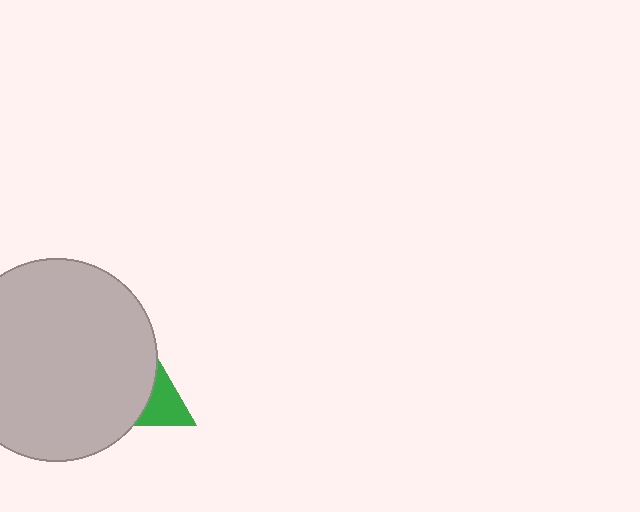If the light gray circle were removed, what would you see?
You would see the complete green triangle.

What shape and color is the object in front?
The object in front is a light gray circle.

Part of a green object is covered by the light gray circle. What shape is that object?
It is a triangle.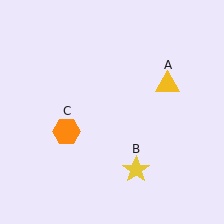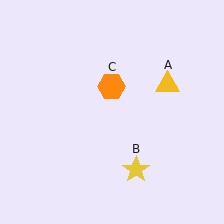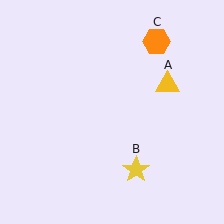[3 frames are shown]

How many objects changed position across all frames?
1 object changed position: orange hexagon (object C).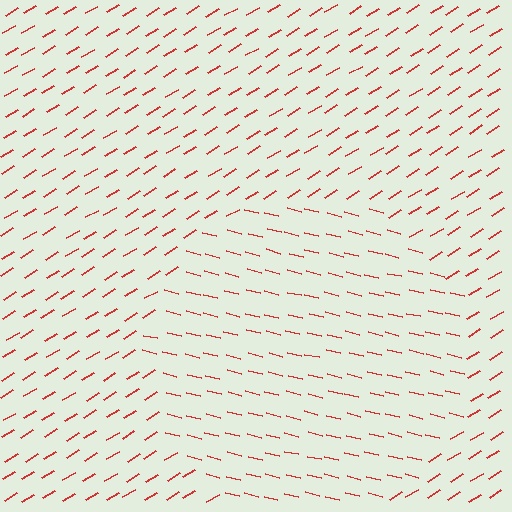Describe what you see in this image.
The image is filled with small red line segments. A circle region in the image has lines oriented differently from the surrounding lines, creating a visible texture boundary.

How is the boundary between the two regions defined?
The boundary is defined purely by a change in line orientation (approximately 45 degrees difference). All lines are the same color and thickness.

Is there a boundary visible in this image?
Yes, there is a texture boundary formed by a change in line orientation.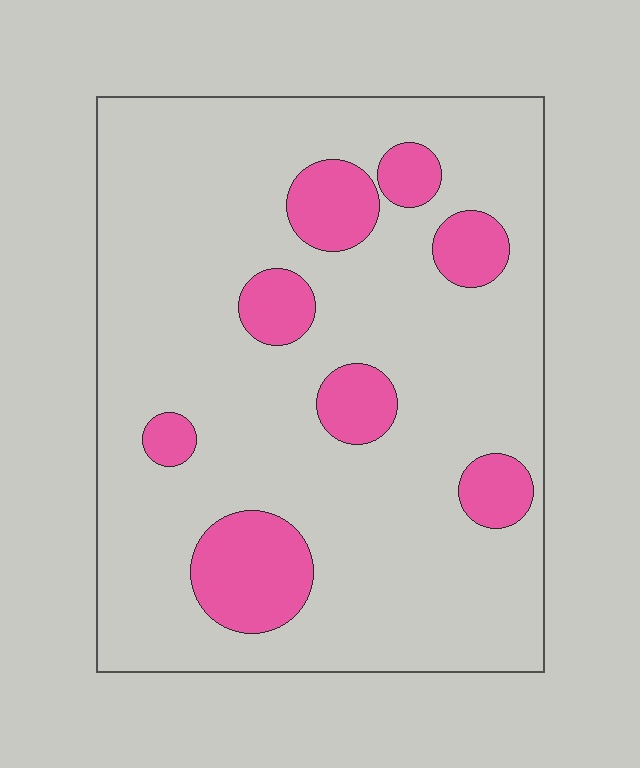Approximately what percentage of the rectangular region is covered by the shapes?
Approximately 15%.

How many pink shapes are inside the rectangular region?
8.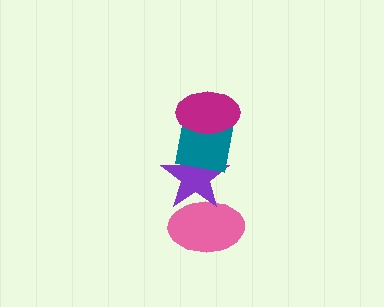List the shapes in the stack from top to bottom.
From top to bottom: the magenta ellipse, the teal square, the purple star, the pink ellipse.